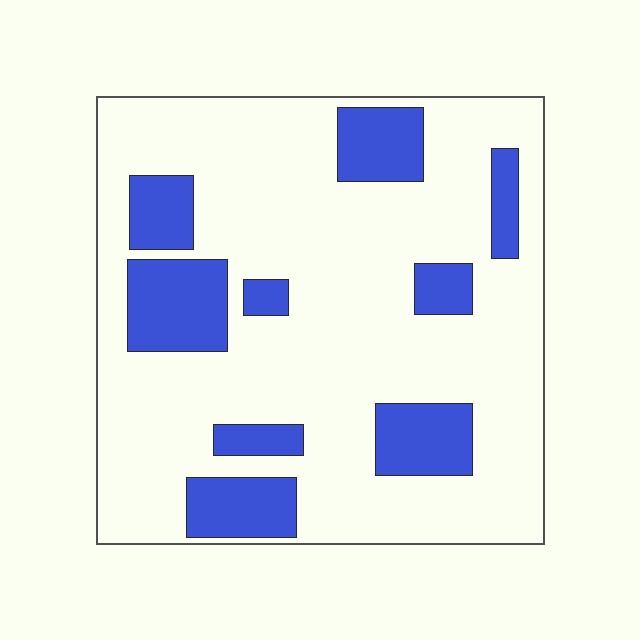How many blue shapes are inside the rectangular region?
9.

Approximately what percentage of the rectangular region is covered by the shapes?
Approximately 25%.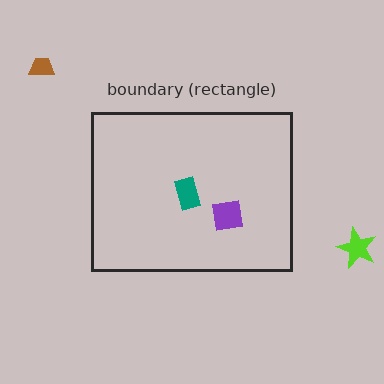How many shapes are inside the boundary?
2 inside, 2 outside.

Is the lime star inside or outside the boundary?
Outside.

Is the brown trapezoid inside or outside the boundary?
Outside.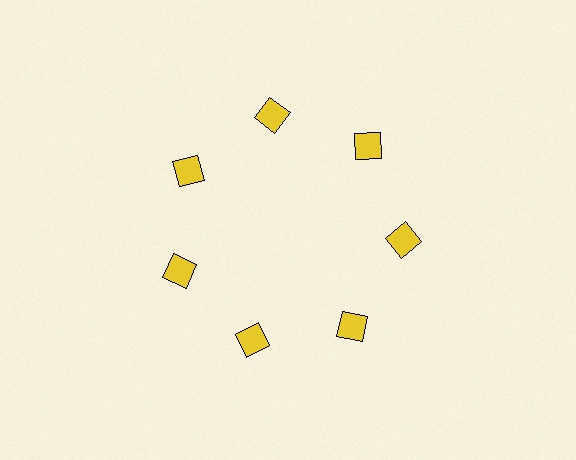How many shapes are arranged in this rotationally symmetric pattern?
There are 7 shapes, arranged in 7 groups of 1.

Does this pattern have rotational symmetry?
Yes, this pattern has 7-fold rotational symmetry. It looks the same after rotating 51 degrees around the center.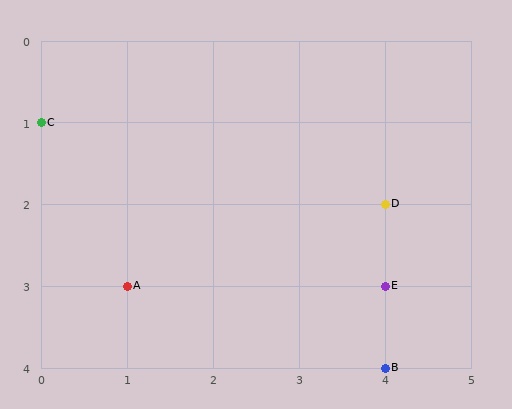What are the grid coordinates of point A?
Point A is at grid coordinates (1, 3).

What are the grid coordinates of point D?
Point D is at grid coordinates (4, 2).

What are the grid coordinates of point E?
Point E is at grid coordinates (4, 3).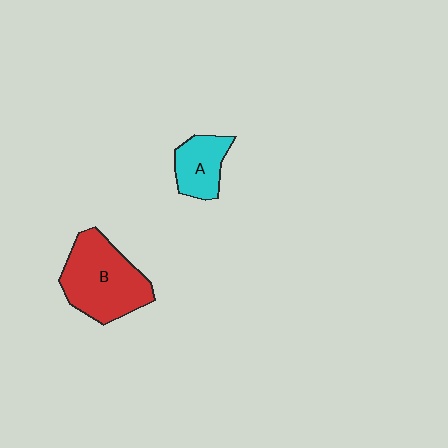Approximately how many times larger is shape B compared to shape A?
Approximately 2.0 times.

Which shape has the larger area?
Shape B (red).